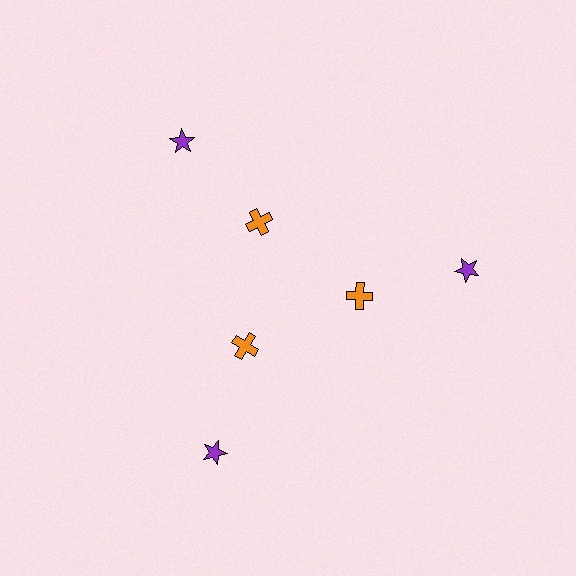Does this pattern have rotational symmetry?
Yes, this pattern has 3-fold rotational symmetry. It looks the same after rotating 120 degrees around the center.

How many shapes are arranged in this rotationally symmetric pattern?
There are 6 shapes, arranged in 3 groups of 2.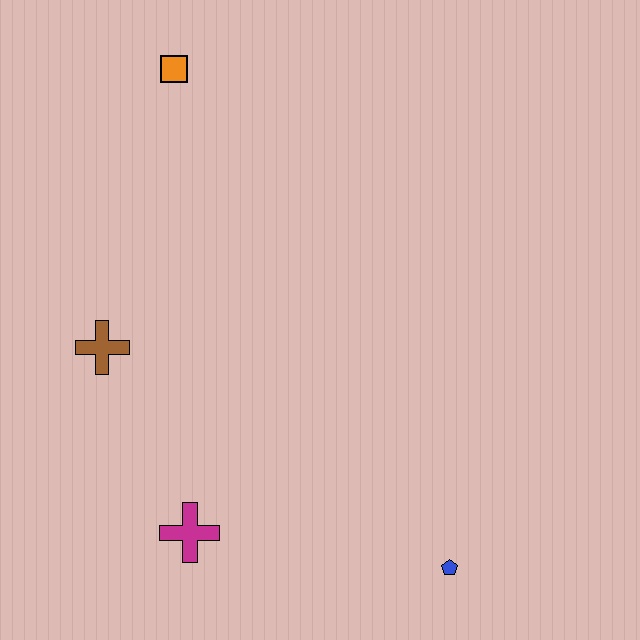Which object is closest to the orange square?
The brown cross is closest to the orange square.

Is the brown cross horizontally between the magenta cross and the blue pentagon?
No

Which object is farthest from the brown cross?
The blue pentagon is farthest from the brown cross.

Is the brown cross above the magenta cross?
Yes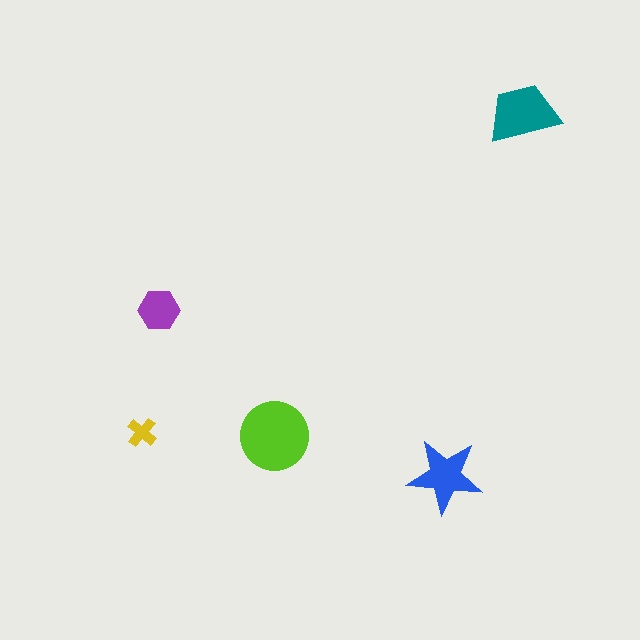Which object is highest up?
The teal trapezoid is topmost.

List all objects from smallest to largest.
The yellow cross, the purple hexagon, the blue star, the teal trapezoid, the lime circle.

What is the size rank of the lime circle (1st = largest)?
1st.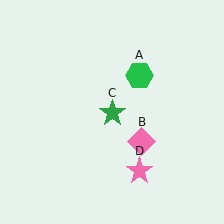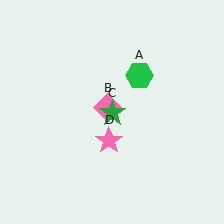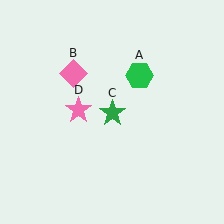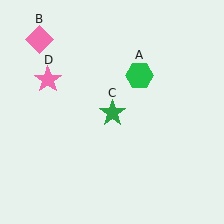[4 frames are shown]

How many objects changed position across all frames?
2 objects changed position: pink diamond (object B), pink star (object D).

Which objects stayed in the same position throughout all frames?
Green hexagon (object A) and green star (object C) remained stationary.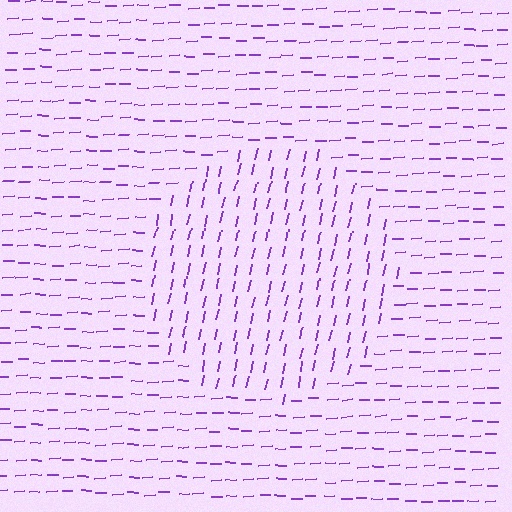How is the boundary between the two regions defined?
The boundary is defined purely by a change in line orientation (approximately 75 degrees difference). All lines are the same color and thickness.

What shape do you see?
I see a circle.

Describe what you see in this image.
The image is filled with small purple line segments. A circle region in the image has lines oriented differently from the surrounding lines, creating a visible texture boundary.